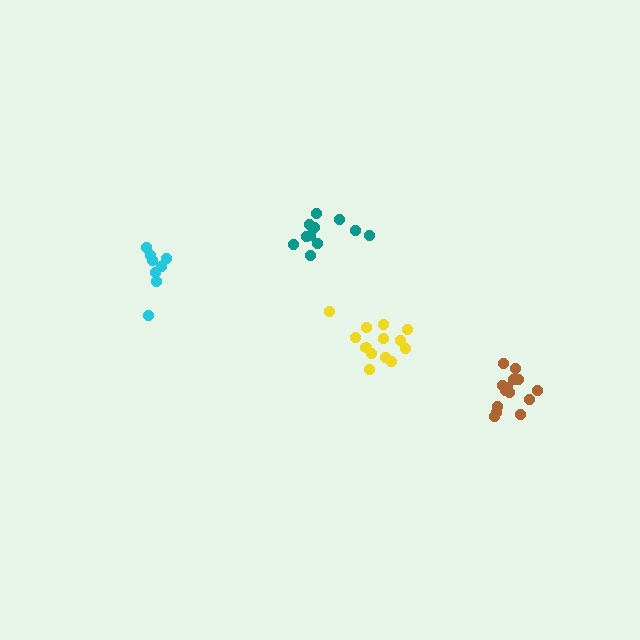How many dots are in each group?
Group 1: 13 dots, Group 2: 8 dots, Group 3: 11 dots, Group 4: 14 dots (46 total).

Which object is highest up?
The teal cluster is topmost.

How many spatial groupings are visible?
There are 4 spatial groupings.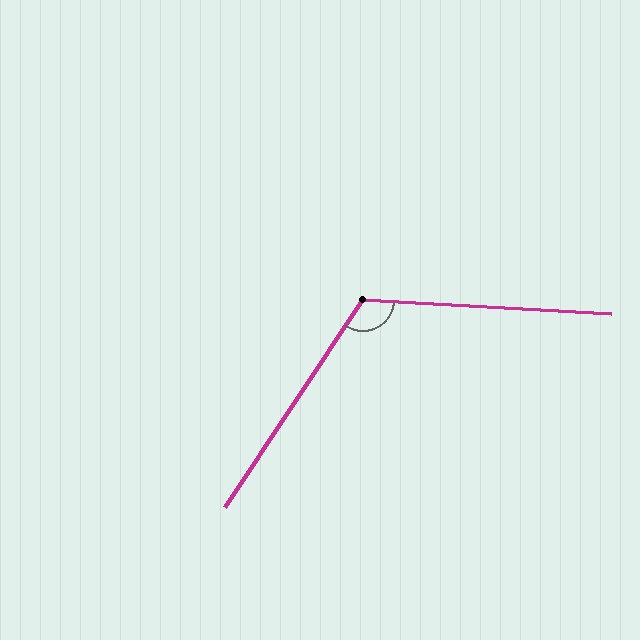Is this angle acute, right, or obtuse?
It is obtuse.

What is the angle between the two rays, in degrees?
Approximately 121 degrees.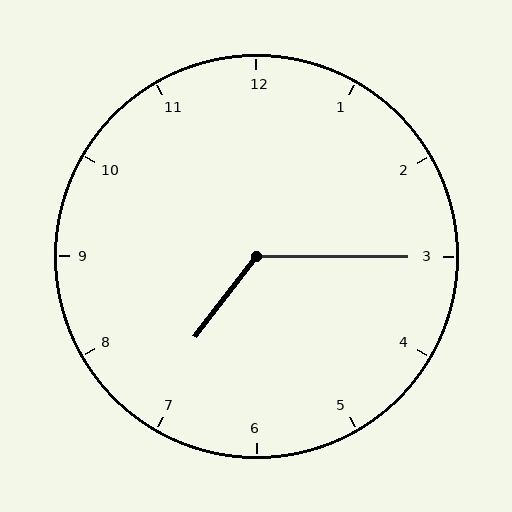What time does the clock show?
7:15.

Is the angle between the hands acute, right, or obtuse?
It is obtuse.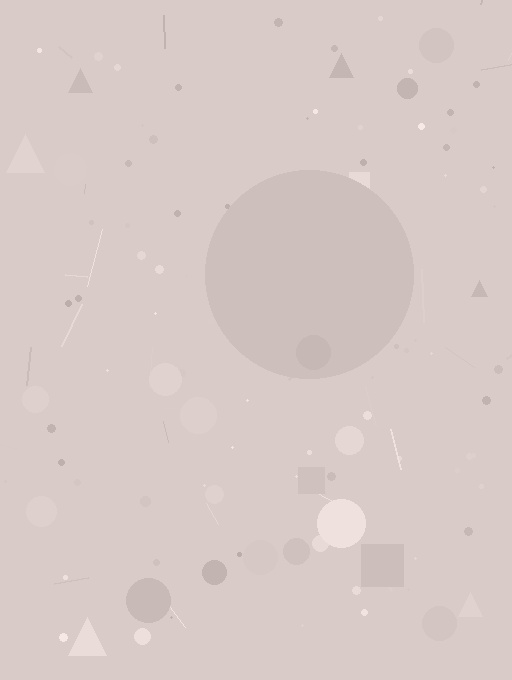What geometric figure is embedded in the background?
A circle is embedded in the background.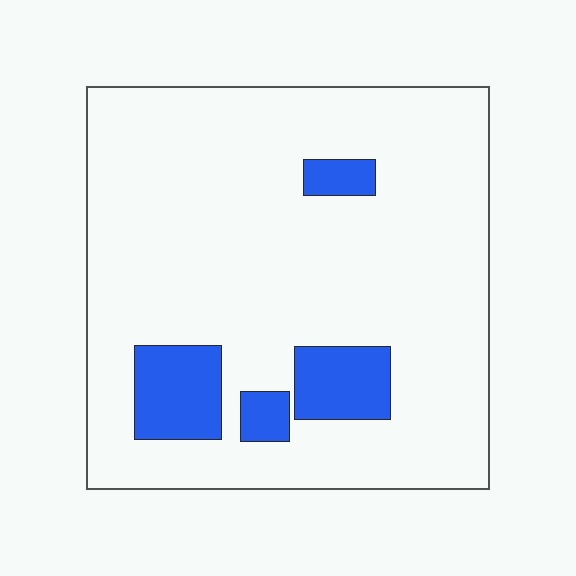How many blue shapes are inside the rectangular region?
4.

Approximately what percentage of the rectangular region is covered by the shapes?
Approximately 15%.